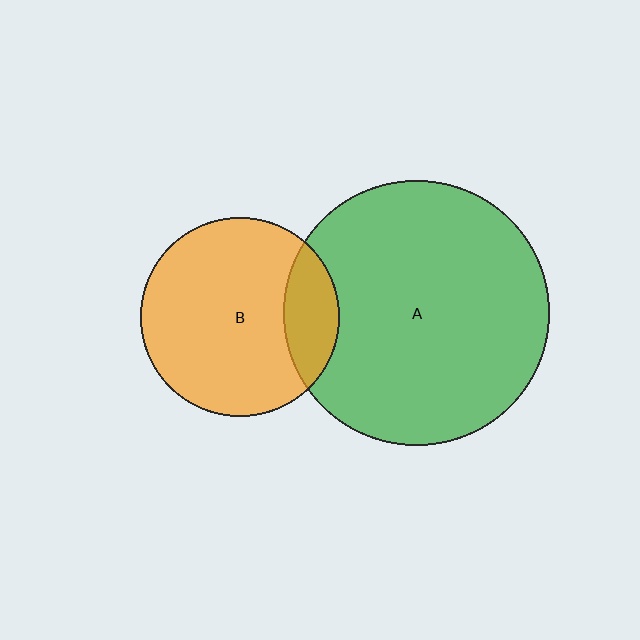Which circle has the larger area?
Circle A (green).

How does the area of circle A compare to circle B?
Approximately 1.8 times.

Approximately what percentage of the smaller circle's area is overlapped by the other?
Approximately 20%.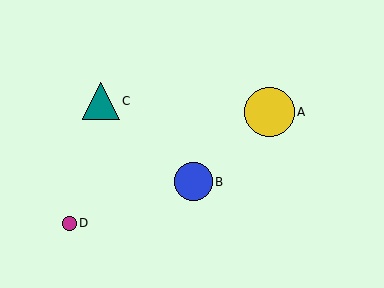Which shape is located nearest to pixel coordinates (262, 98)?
The yellow circle (labeled A) at (269, 112) is nearest to that location.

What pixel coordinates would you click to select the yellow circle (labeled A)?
Click at (269, 112) to select the yellow circle A.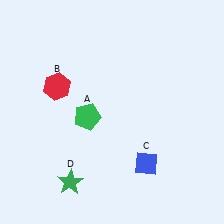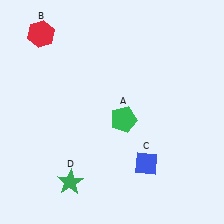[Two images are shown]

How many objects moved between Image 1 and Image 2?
2 objects moved between the two images.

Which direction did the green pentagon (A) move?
The green pentagon (A) moved right.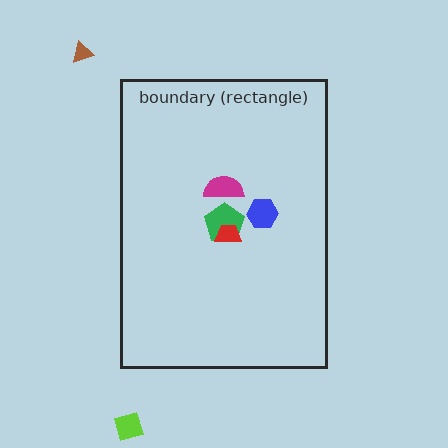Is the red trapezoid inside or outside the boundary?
Inside.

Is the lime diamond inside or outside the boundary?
Outside.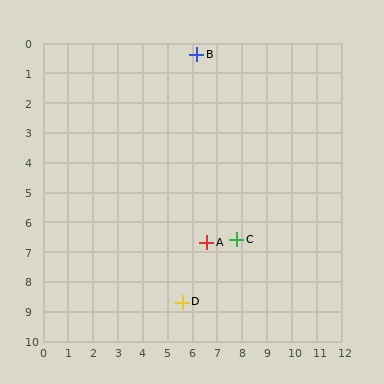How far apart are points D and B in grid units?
Points D and B are about 8.3 grid units apart.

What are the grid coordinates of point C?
Point C is at approximately (7.8, 6.6).